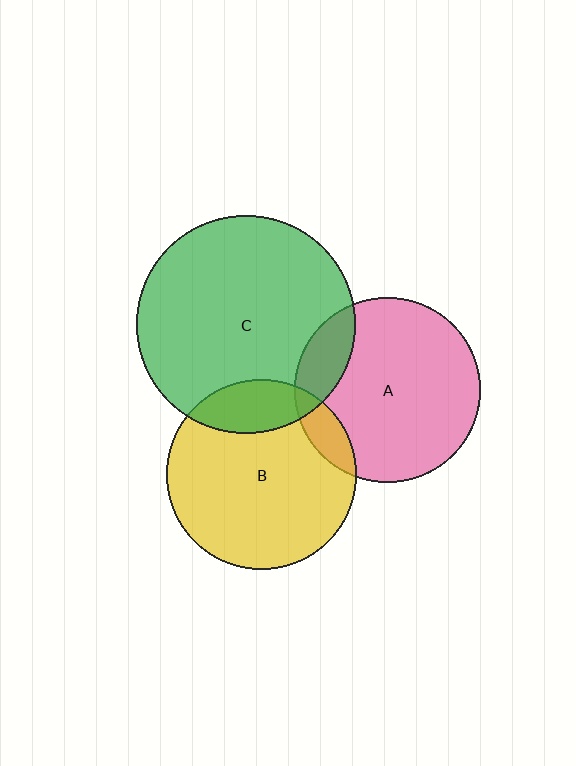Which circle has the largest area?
Circle C (green).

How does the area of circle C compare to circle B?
Approximately 1.3 times.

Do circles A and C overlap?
Yes.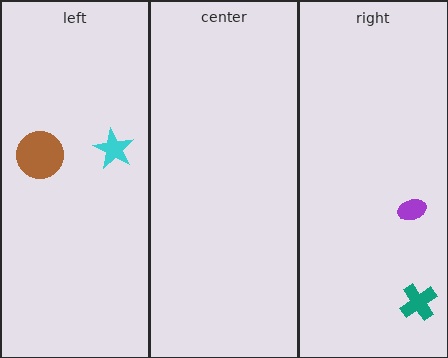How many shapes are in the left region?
2.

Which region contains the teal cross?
The right region.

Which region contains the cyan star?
The left region.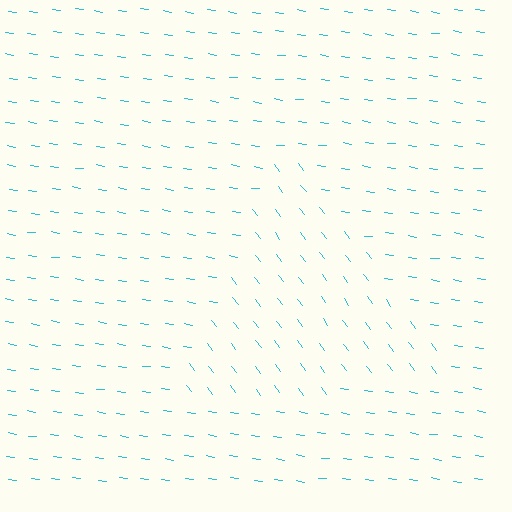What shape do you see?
I see a triangle.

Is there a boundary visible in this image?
Yes, there is a texture boundary formed by a change in line orientation.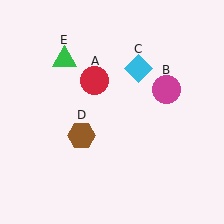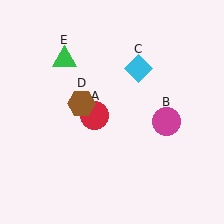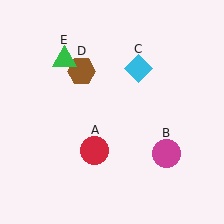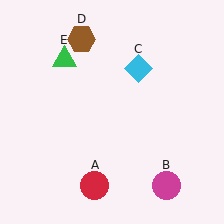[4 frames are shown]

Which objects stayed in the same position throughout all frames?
Cyan diamond (object C) and green triangle (object E) remained stationary.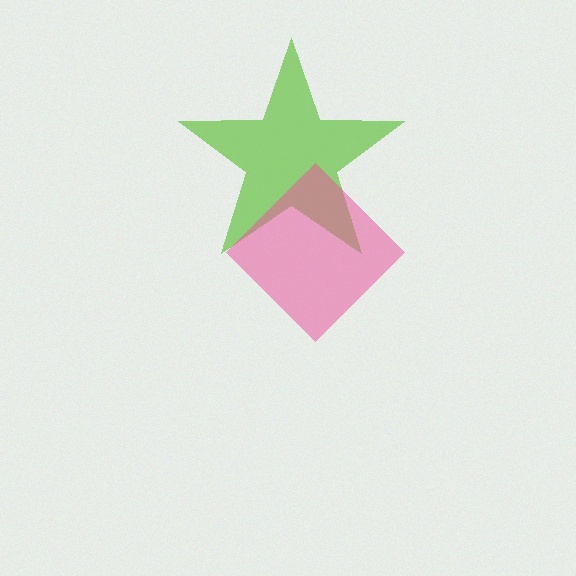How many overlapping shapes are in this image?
There are 2 overlapping shapes in the image.